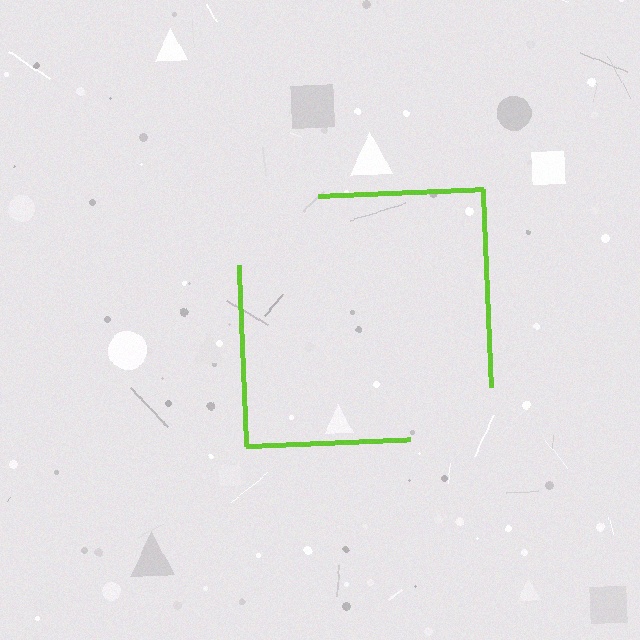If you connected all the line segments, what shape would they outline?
They would outline a square.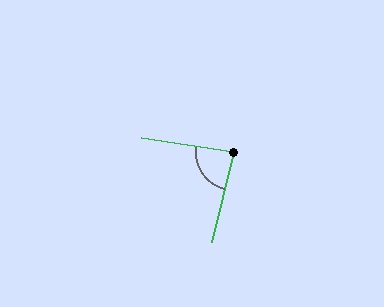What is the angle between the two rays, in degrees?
Approximately 85 degrees.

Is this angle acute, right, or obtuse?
It is approximately a right angle.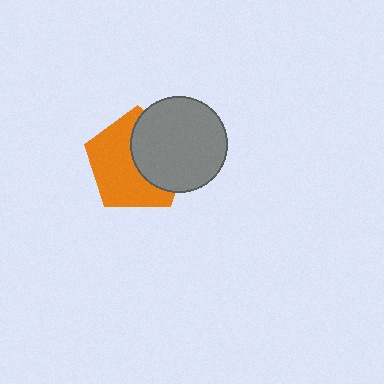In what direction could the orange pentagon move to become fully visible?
The orange pentagon could move left. That would shift it out from behind the gray circle entirely.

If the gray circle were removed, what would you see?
You would see the complete orange pentagon.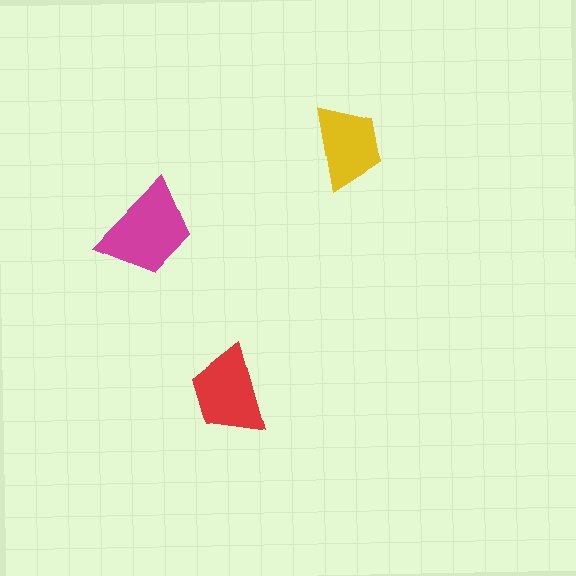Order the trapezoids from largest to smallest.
the magenta one, the red one, the yellow one.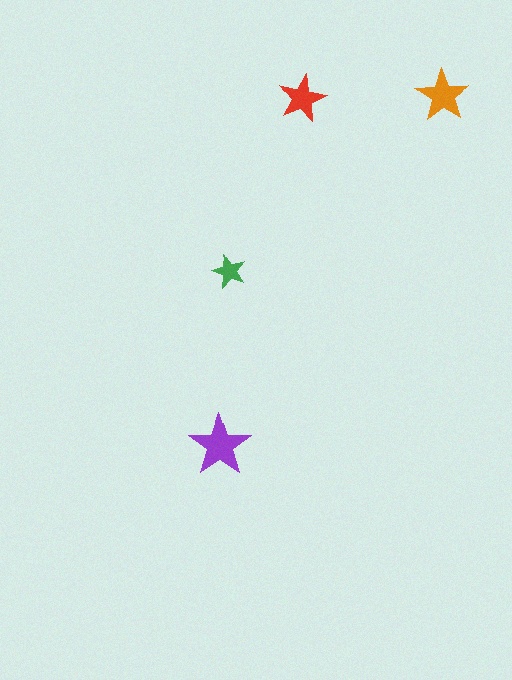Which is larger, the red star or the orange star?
The orange one.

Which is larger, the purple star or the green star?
The purple one.